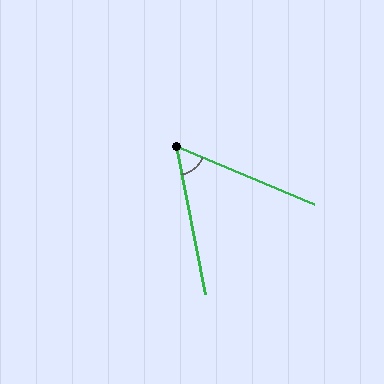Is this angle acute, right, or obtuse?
It is acute.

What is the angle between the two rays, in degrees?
Approximately 56 degrees.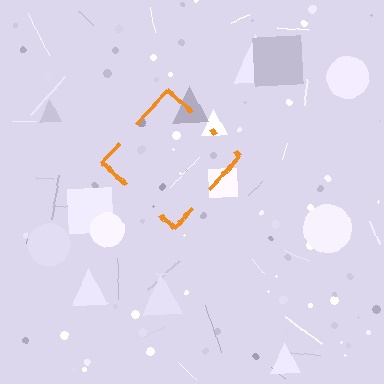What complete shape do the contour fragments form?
The contour fragments form a diamond.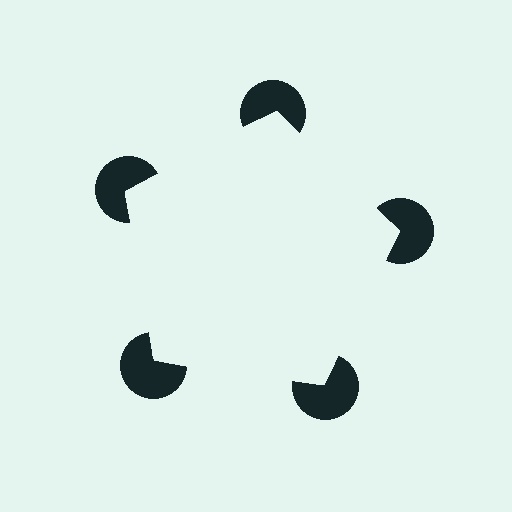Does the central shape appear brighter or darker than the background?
It typically appears slightly brighter than the background, even though no actual brightness change is drawn.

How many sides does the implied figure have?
5 sides.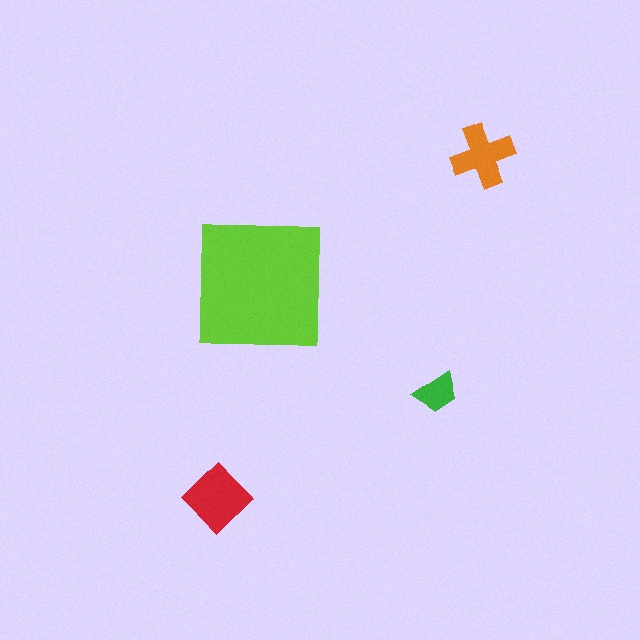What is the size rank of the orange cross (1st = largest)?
3rd.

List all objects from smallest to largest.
The green trapezoid, the orange cross, the red diamond, the lime square.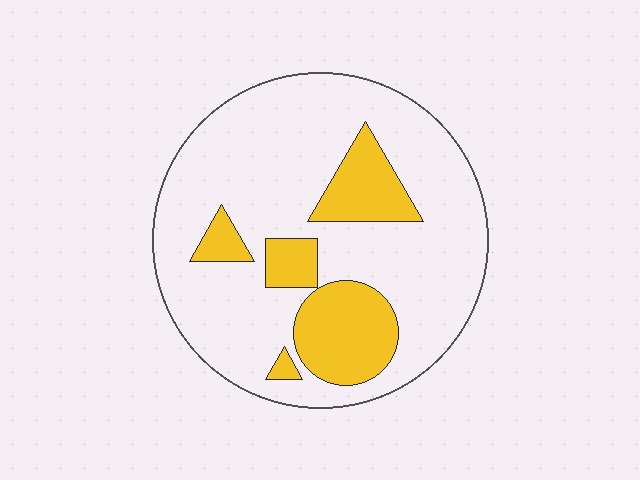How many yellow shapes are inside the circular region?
5.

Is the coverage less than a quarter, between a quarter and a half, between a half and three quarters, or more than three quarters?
Less than a quarter.